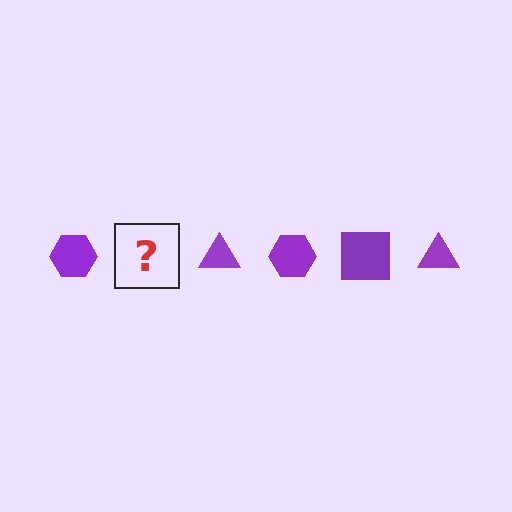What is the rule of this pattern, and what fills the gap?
The rule is that the pattern cycles through hexagon, square, triangle shapes in purple. The gap should be filled with a purple square.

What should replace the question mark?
The question mark should be replaced with a purple square.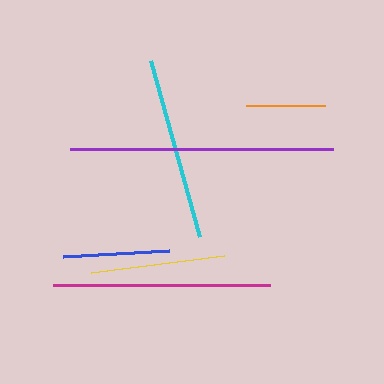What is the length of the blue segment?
The blue segment is approximately 106 pixels long.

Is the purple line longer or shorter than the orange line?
The purple line is longer than the orange line.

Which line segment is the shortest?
The orange line is the shortest at approximately 78 pixels.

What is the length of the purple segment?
The purple segment is approximately 264 pixels long.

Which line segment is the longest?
The purple line is the longest at approximately 264 pixels.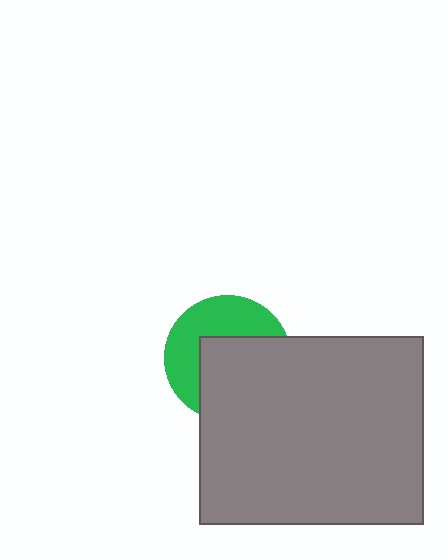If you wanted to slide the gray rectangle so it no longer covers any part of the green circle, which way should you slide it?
Slide it toward the lower-right — that is the most direct way to separate the two shapes.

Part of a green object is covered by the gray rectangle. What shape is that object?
It is a circle.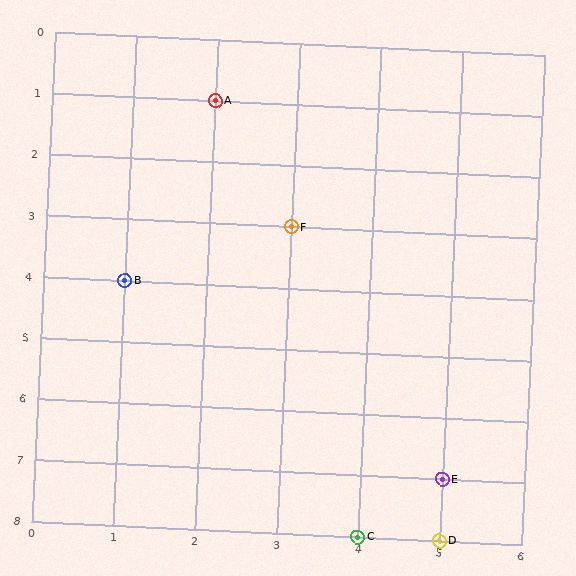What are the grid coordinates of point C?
Point C is at grid coordinates (4, 8).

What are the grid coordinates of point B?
Point B is at grid coordinates (1, 4).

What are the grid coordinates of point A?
Point A is at grid coordinates (2, 1).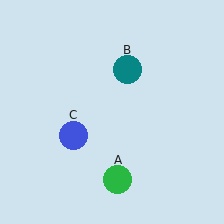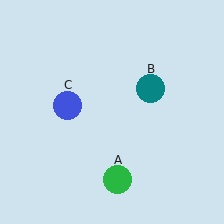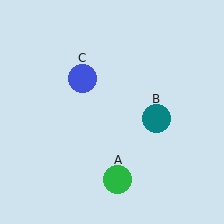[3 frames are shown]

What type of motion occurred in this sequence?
The teal circle (object B), blue circle (object C) rotated clockwise around the center of the scene.